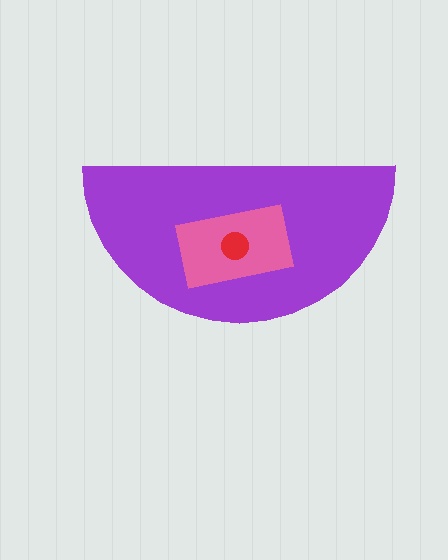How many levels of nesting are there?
3.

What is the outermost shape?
The purple semicircle.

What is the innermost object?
The red circle.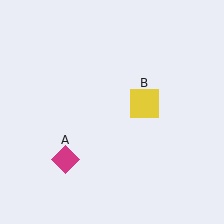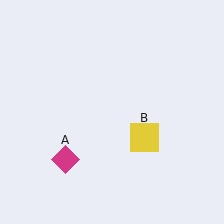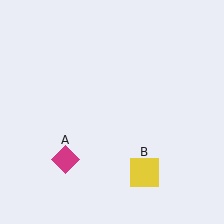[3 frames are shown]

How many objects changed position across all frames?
1 object changed position: yellow square (object B).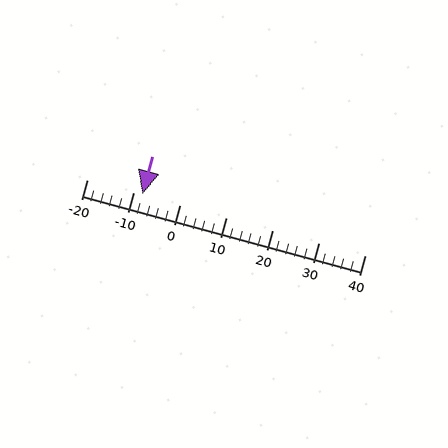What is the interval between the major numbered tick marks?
The major tick marks are spaced 10 units apart.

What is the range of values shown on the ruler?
The ruler shows values from -20 to 40.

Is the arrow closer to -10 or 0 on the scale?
The arrow is closer to -10.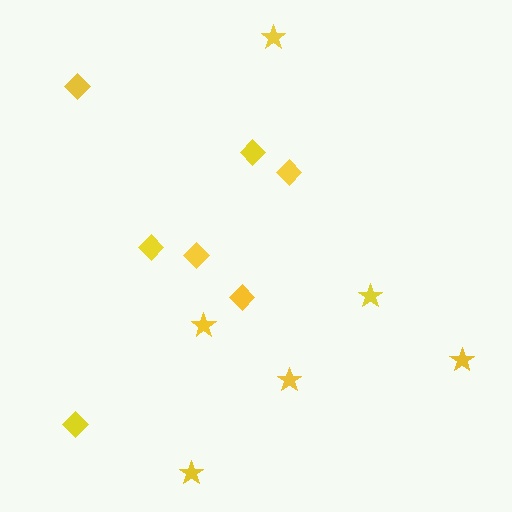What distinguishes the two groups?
There are 2 groups: one group of stars (6) and one group of diamonds (7).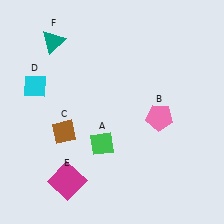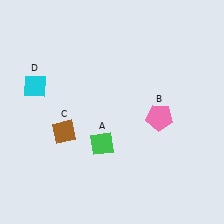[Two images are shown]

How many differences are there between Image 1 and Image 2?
There are 2 differences between the two images.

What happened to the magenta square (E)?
The magenta square (E) was removed in Image 2. It was in the bottom-left area of Image 1.